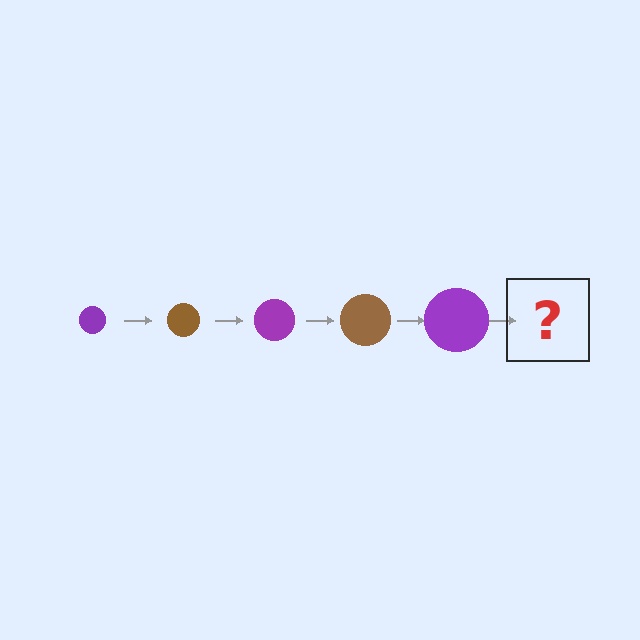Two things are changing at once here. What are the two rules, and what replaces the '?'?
The two rules are that the circle grows larger each step and the color cycles through purple and brown. The '?' should be a brown circle, larger than the previous one.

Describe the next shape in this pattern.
It should be a brown circle, larger than the previous one.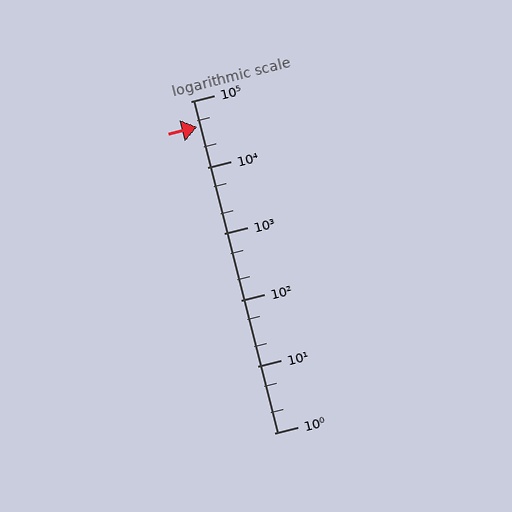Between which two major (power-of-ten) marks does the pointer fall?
The pointer is between 10000 and 100000.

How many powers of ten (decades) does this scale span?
The scale spans 5 decades, from 1 to 100000.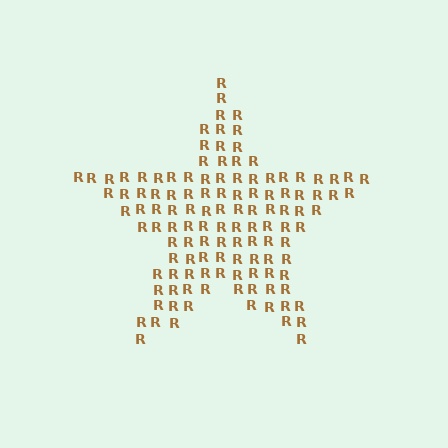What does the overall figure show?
The overall figure shows a star.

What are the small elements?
The small elements are letter R's.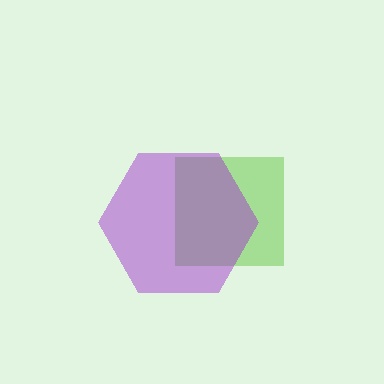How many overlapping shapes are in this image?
There are 2 overlapping shapes in the image.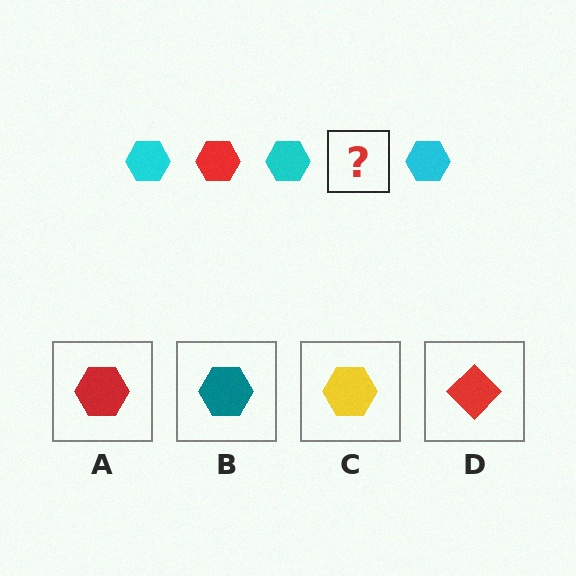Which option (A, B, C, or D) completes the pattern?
A.